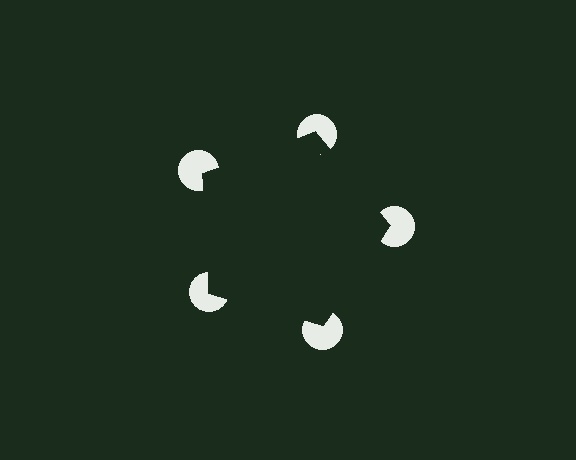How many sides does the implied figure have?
5 sides.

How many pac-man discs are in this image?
There are 5 — one at each vertex of the illusory pentagon.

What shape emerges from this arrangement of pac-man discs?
An illusory pentagon — its edges are inferred from the aligned wedge cuts in the pac-man discs, not physically drawn.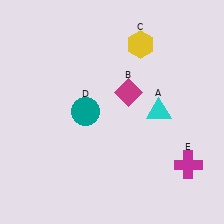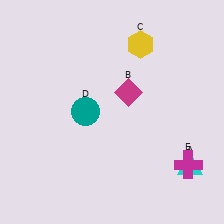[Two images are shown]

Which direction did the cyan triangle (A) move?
The cyan triangle (A) moved down.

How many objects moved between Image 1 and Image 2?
1 object moved between the two images.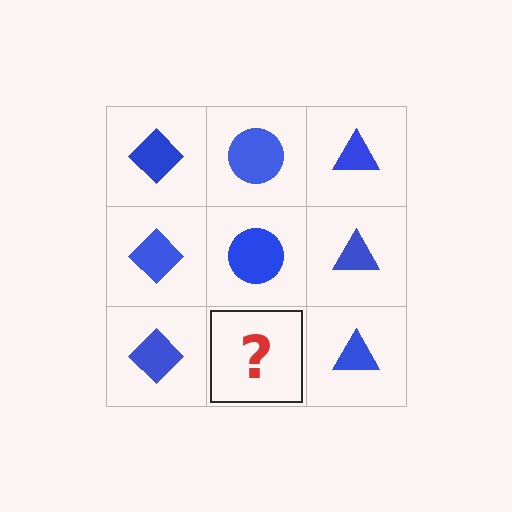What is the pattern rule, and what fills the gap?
The rule is that each column has a consistent shape. The gap should be filled with a blue circle.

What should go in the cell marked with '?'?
The missing cell should contain a blue circle.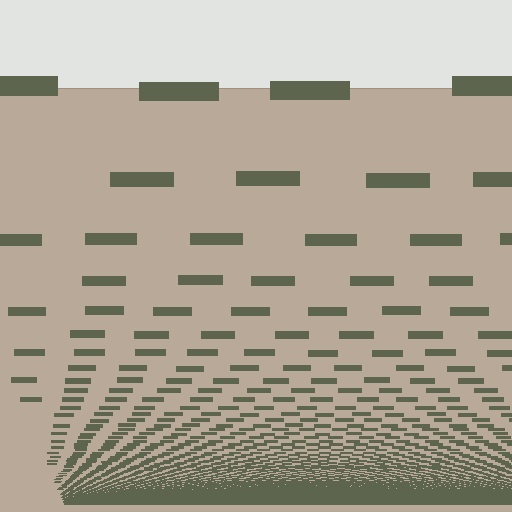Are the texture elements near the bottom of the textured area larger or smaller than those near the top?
Smaller. The gradient is inverted — elements near the bottom are smaller and denser.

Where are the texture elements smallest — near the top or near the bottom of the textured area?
Near the bottom.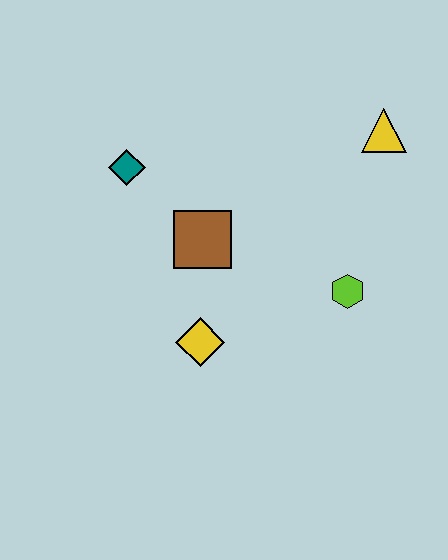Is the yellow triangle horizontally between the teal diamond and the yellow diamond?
No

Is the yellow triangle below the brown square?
No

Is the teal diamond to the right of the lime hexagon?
No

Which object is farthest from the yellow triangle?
The yellow diamond is farthest from the yellow triangle.